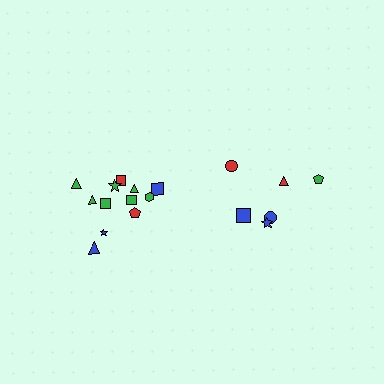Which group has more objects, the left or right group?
The left group.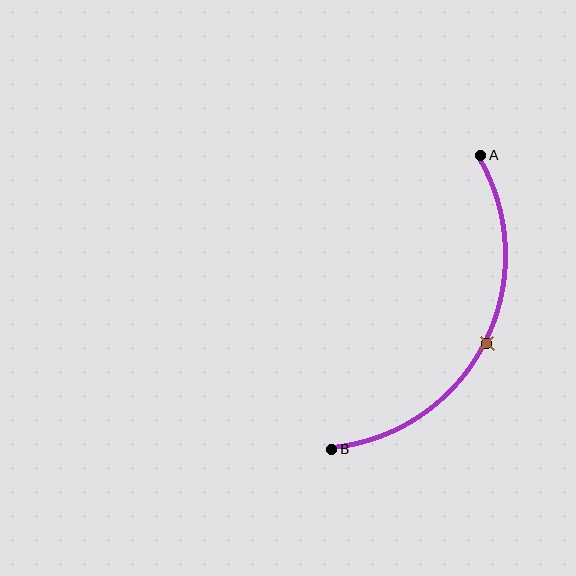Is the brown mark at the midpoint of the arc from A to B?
Yes. The brown mark lies on the arc at equal arc-length from both A and B — it is the arc midpoint.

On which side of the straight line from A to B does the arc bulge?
The arc bulges to the right of the straight line connecting A and B.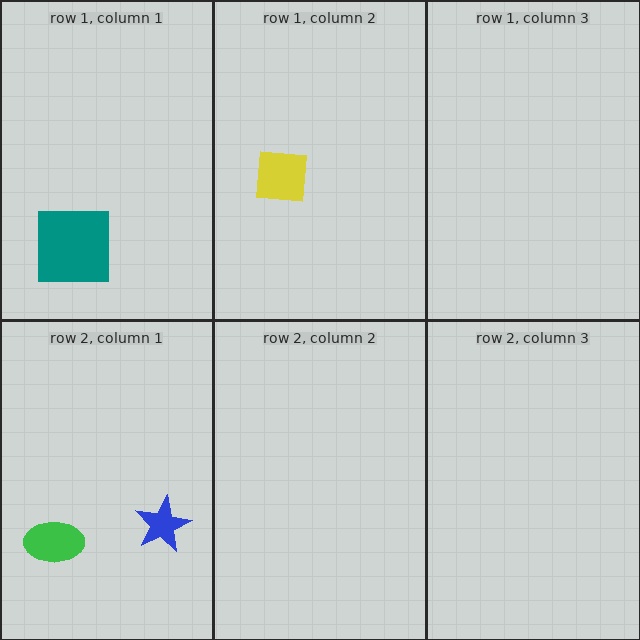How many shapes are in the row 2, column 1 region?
2.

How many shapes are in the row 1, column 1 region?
1.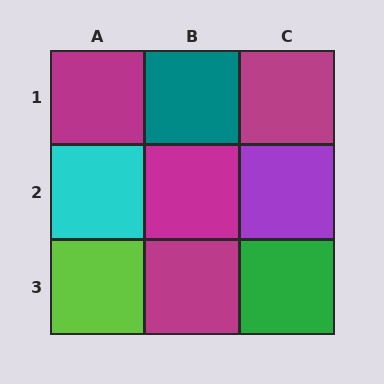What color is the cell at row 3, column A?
Lime.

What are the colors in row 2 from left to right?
Cyan, magenta, purple.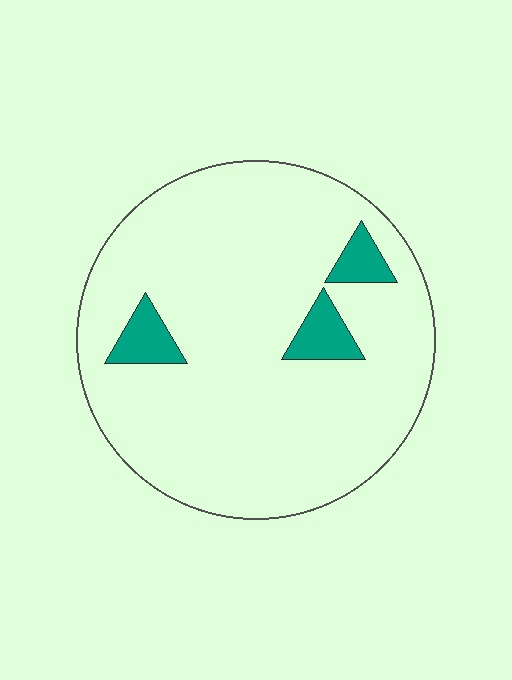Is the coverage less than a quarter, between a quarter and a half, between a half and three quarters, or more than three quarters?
Less than a quarter.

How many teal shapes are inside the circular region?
3.